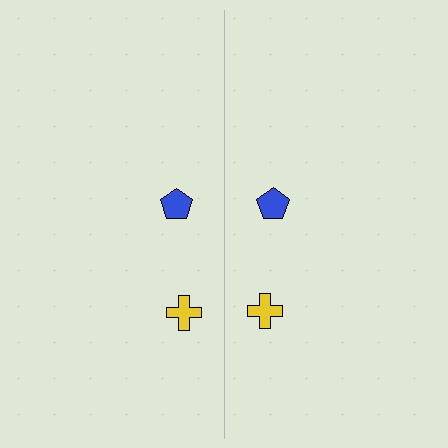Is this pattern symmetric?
Yes, this pattern has bilateral (reflection) symmetry.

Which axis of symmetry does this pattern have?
The pattern has a vertical axis of symmetry running through the center of the image.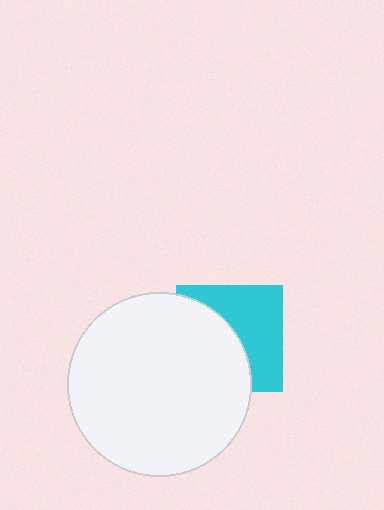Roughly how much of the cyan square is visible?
About half of it is visible (roughly 50%).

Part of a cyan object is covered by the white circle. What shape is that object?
It is a square.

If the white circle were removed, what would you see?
You would see the complete cyan square.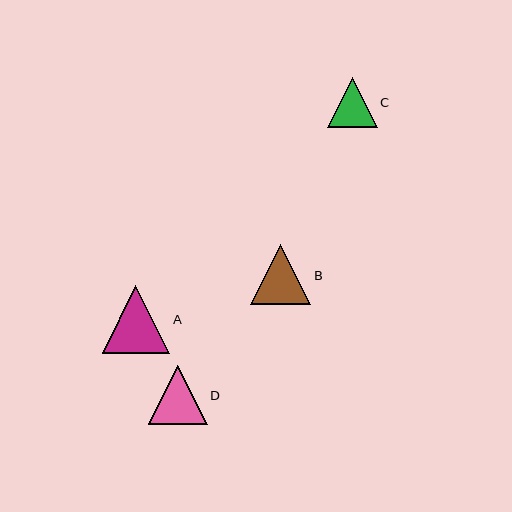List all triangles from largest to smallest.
From largest to smallest: A, B, D, C.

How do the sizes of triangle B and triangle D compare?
Triangle B and triangle D are approximately the same size.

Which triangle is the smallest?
Triangle C is the smallest with a size of approximately 50 pixels.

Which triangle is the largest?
Triangle A is the largest with a size of approximately 68 pixels.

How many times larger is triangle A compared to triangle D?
Triangle A is approximately 1.1 times the size of triangle D.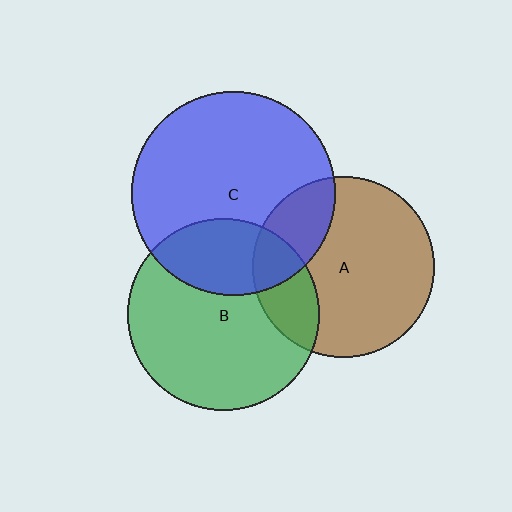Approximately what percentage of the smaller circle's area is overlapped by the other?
Approximately 20%.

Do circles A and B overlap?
Yes.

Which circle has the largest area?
Circle C (blue).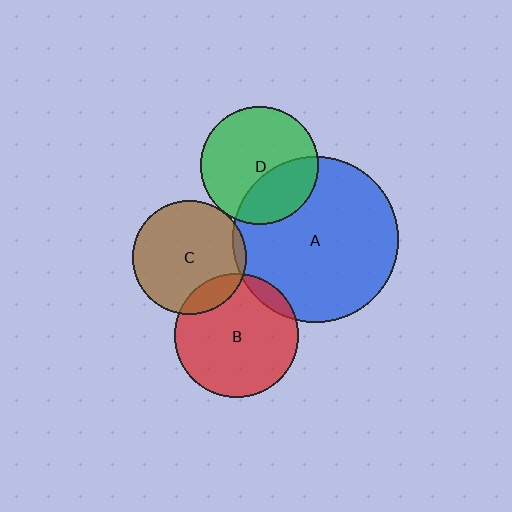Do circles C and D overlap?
Yes.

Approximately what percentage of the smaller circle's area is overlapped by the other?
Approximately 5%.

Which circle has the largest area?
Circle A (blue).